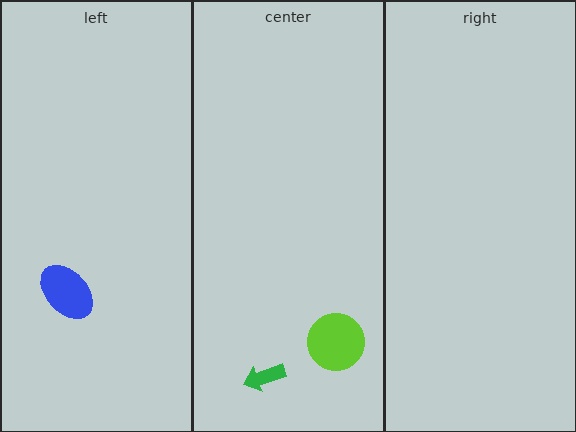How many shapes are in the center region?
2.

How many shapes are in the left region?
1.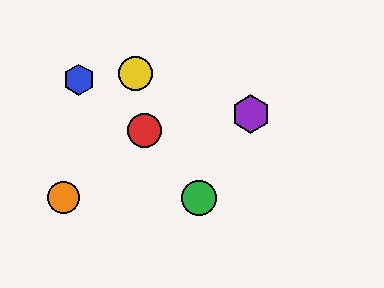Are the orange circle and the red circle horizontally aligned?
No, the orange circle is at y≈198 and the red circle is at y≈131.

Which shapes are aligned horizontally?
The green circle, the orange circle are aligned horizontally.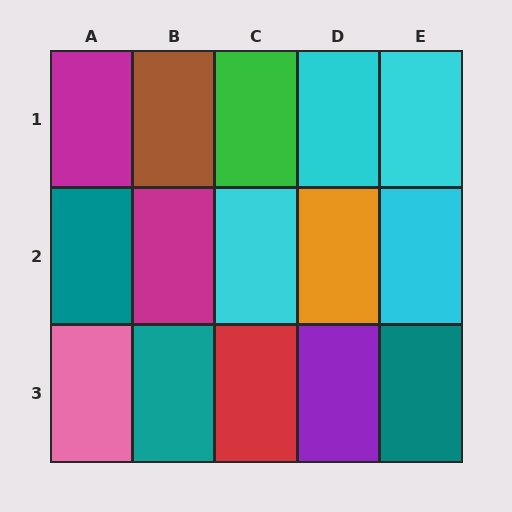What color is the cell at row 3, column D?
Purple.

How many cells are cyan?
4 cells are cyan.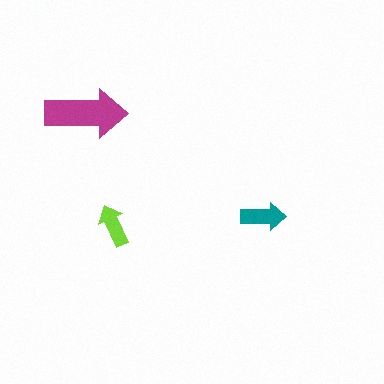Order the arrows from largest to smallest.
the magenta one, the teal one, the lime one.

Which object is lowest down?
The lime arrow is bottommost.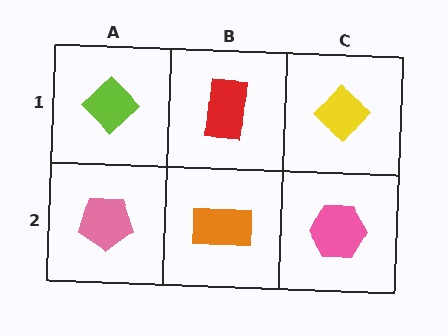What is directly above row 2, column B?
A red rectangle.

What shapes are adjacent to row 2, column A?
A lime diamond (row 1, column A), an orange rectangle (row 2, column B).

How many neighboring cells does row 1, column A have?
2.